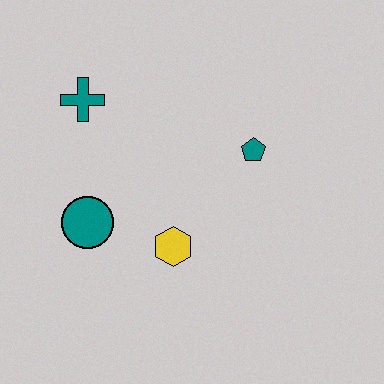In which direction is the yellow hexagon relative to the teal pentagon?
The yellow hexagon is below the teal pentagon.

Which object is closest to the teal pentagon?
The yellow hexagon is closest to the teal pentagon.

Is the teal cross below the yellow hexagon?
No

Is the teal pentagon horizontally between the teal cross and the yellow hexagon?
No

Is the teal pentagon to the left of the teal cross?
No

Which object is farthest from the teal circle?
The teal pentagon is farthest from the teal circle.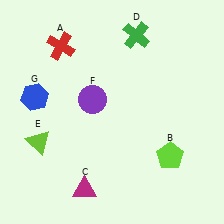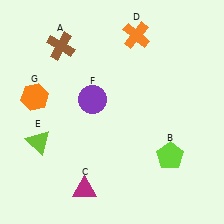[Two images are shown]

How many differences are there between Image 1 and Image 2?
There are 3 differences between the two images.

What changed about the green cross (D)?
In Image 1, D is green. In Image 2, it changed to orange.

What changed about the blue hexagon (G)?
In Image 1, G is blue. In Image 2, it changed to orange.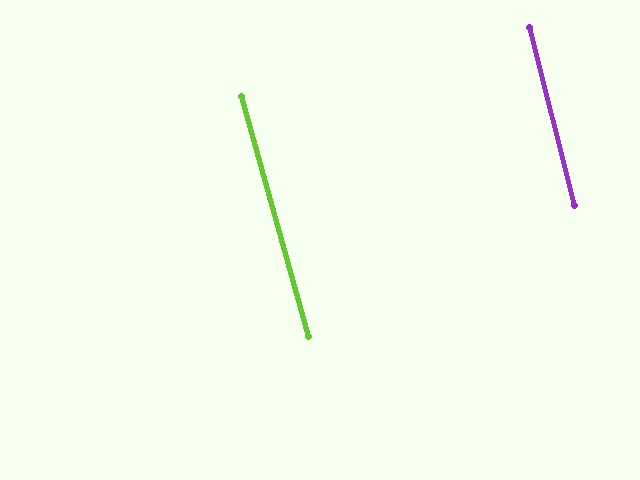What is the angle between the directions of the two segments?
Approximately 1 degree.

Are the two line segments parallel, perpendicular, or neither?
Parallel — their directions differ by only 1.3°.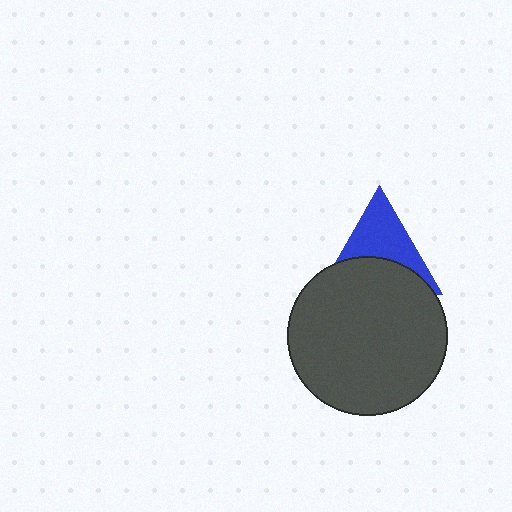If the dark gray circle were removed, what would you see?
You would see the complete blue triangle.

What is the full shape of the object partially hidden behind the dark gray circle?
The partially hidden object is a blue triangle.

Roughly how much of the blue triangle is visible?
About half of it is visible (roughly 51%).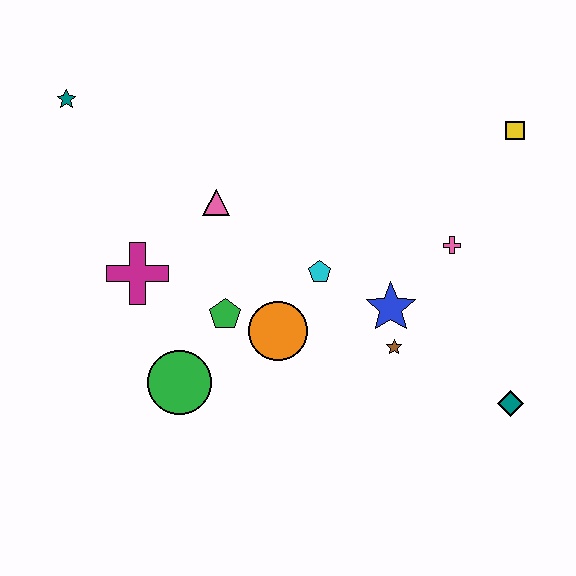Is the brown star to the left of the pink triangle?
No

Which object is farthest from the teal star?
The teal diamond is farthest from the teal star.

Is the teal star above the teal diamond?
Yes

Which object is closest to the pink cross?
The blue star is closest to the pink cross.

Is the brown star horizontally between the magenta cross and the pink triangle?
No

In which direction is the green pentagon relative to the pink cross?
The green pentagon is to the left of the pink cross.